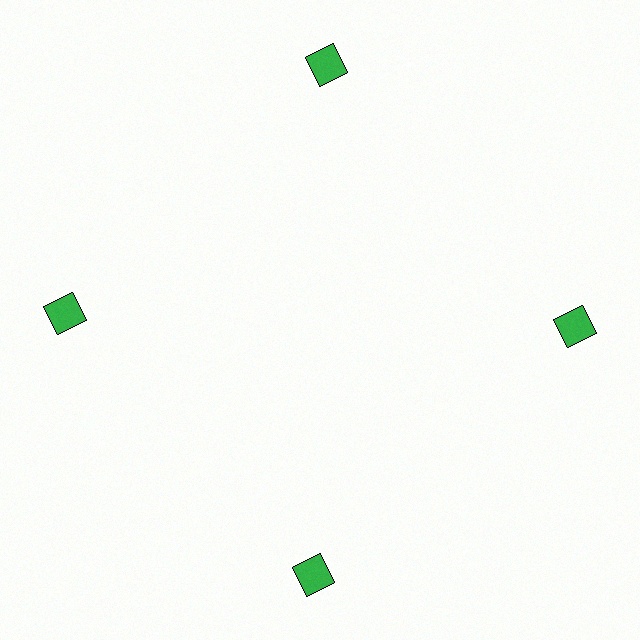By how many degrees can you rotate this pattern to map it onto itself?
The pattern maps onto itself every 90 degrees of rotation.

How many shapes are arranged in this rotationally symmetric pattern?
There are 4 shapes, arranged in 4 groups of 1.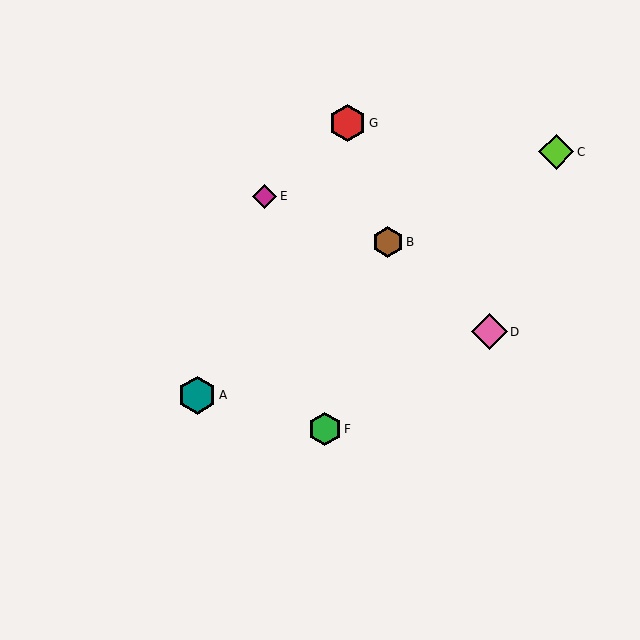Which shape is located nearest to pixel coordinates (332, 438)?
The green hexagon (labeled F) at (325, 429) is nearest to that location.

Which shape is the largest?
The teal hexagon (labeled A) is the largest.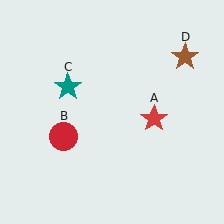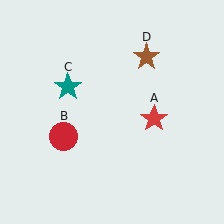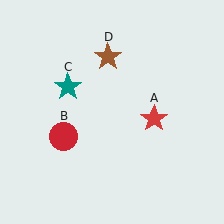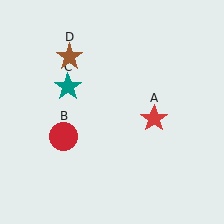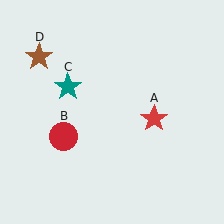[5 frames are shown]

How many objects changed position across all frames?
1 object changed position: brown star (object D).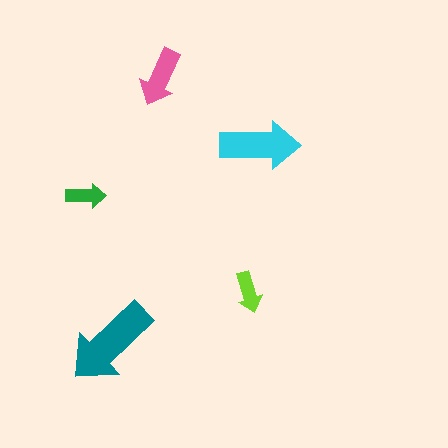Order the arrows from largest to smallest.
the teal one, the cyan one, the pink one, the lime one, the green one.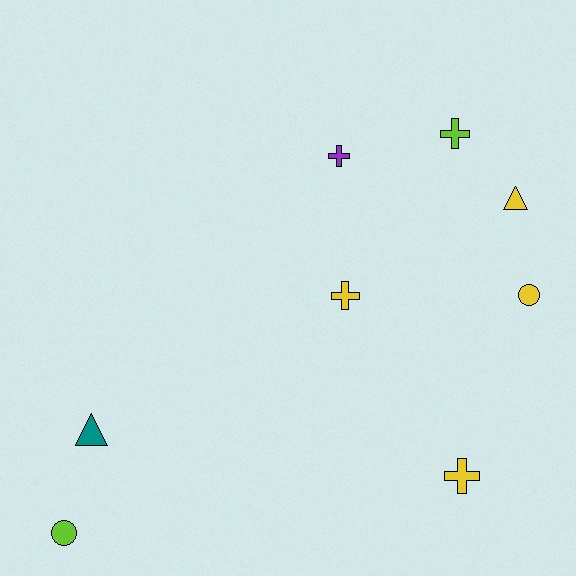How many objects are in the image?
There are 8 objects.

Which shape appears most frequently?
Cross, with 4 objects.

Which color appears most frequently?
Yellow, with 4 objects.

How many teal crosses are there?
There are no teal crosses.